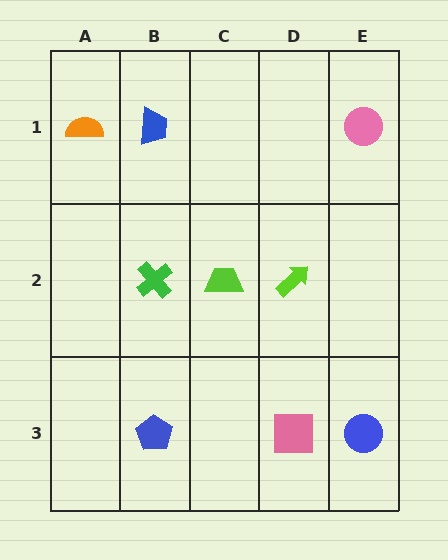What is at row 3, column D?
A pink square.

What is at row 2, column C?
A lime trapezoid.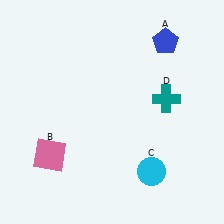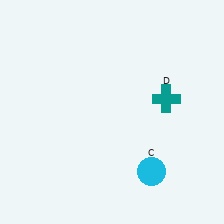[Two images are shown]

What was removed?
The blue pentagon (A), the pink square (B) were removed in Image 2.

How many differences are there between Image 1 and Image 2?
There are 2 differences between the two images.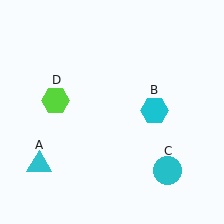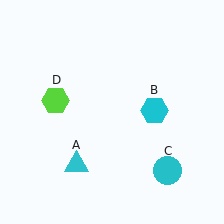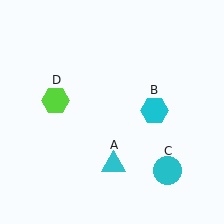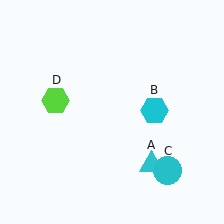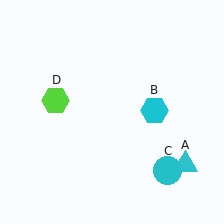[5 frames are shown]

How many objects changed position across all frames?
1 object changed position: cyan triangle (object A).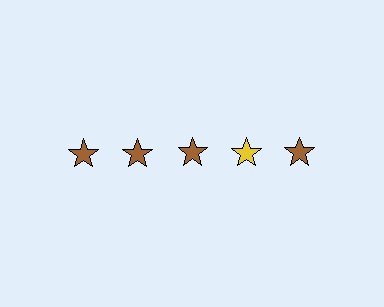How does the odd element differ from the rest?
It has a different color: yellow instead of brown.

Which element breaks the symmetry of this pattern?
The yellow star in the top row, second from right column breaks the symmetry. All other shapes are brown stars.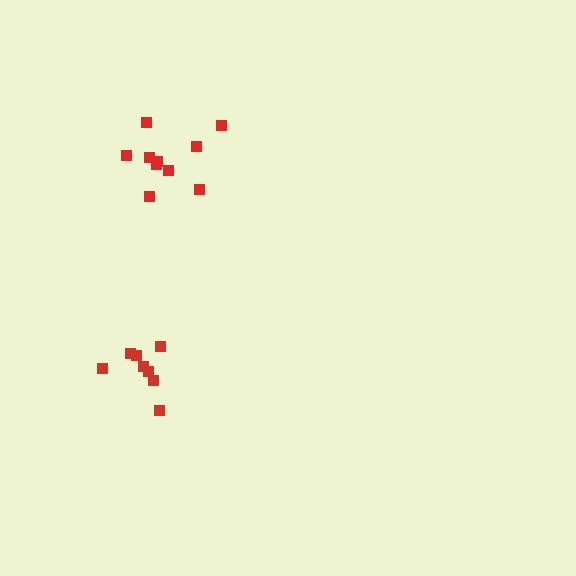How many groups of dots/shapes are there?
There are 2 groups.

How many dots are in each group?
Group 1: 10 dots, Group 2: 8 dots (18 total).